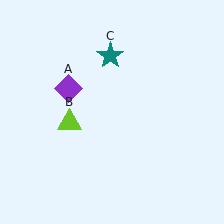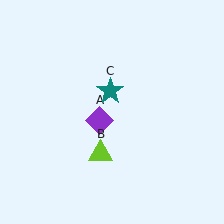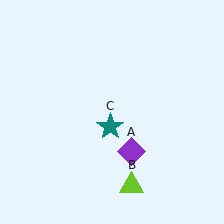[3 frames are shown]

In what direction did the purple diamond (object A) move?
The purple diamond (object A) moved down and to the right.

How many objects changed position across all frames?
3 objects changed position: purple diamond (object A), lime triangle (object B), teal star (object C).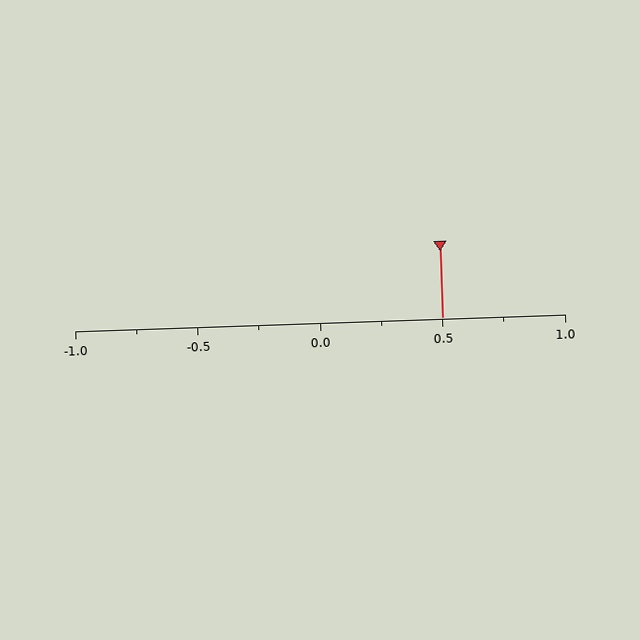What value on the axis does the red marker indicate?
The marker indicates approximately 0.5.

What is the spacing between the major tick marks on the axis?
The major ticks are spaced 0.5 apart.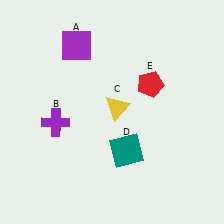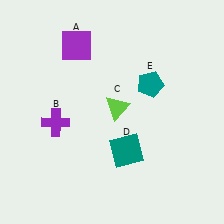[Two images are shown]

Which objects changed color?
C changed from yellow to lime. E changed from red to teal.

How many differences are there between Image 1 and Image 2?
There are 2 differences between the two images.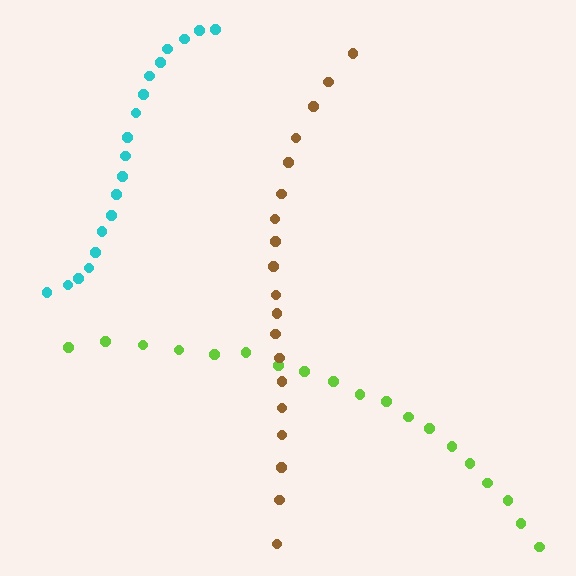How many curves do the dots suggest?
There are 3 distinct paths.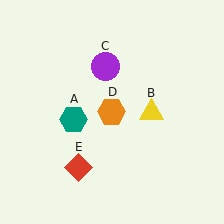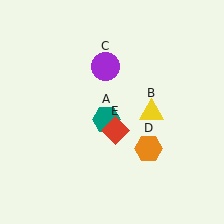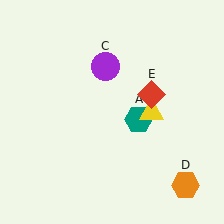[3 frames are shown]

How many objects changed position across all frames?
3 objects changed position: teal hexagon (object A), orange hexagon (object D), red diamond (object E).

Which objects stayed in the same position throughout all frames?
Yellow triangle (object B) and purple circle (object C) remained stationary.